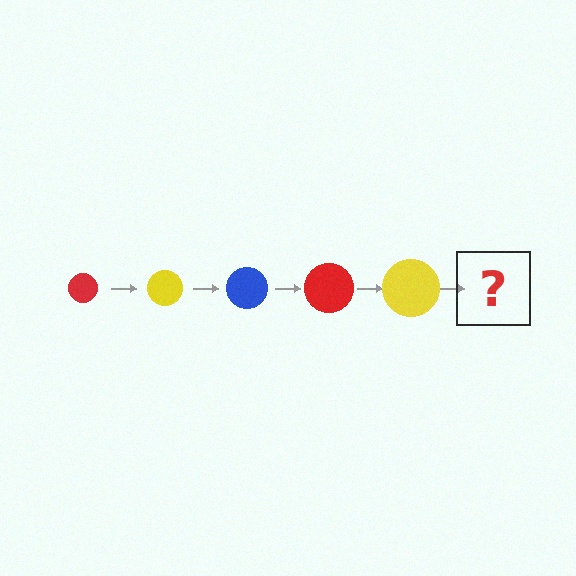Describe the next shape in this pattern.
It should be a blue circle, larger than the previous one.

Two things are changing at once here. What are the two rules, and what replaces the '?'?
The two rules are that the circle grows larger each step and the color cycles through red, yellow, and blue. The '?' should be a blue circle, larger than the previous one.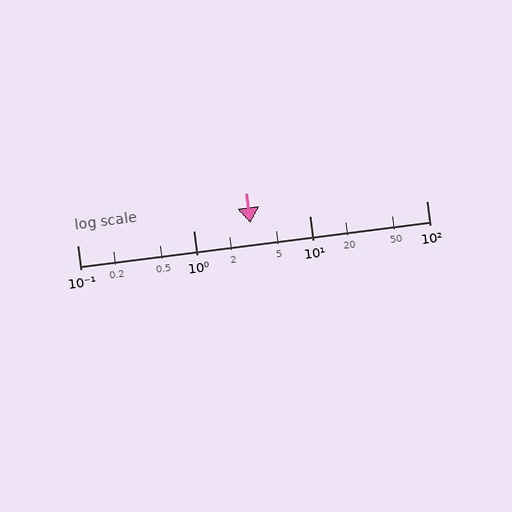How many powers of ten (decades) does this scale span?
The scale spans 3 decades, from 0.1 to 100.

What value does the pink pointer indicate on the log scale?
The pointer indicates approximately 3.1.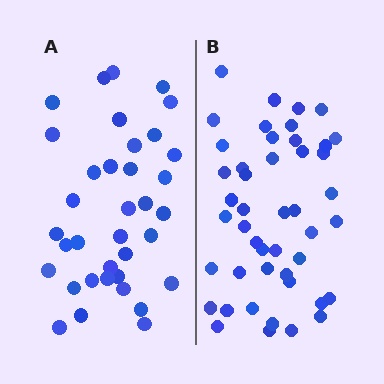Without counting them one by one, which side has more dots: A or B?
Region B (the right region) has more dots.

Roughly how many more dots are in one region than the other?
Region B has roughly 10 or so more dots than region A.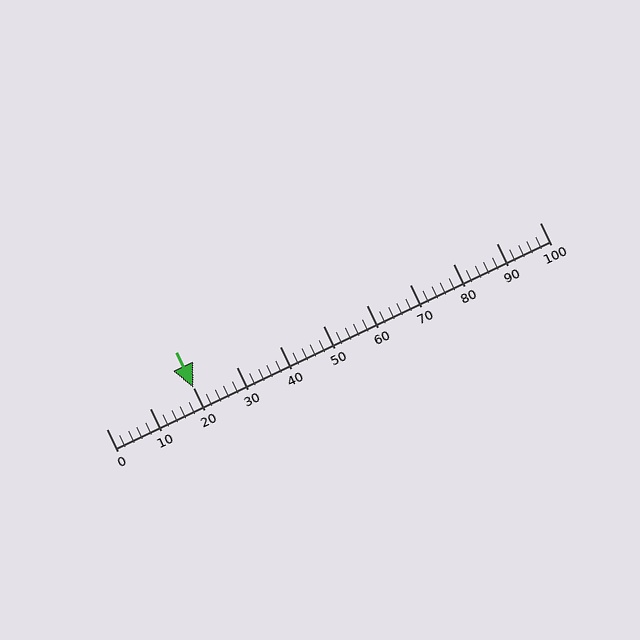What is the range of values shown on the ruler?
The ruler shows values from 0 to 100.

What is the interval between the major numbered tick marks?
The major tick marks are spaced 10 units apart.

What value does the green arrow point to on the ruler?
The green arrow points to approximately 20.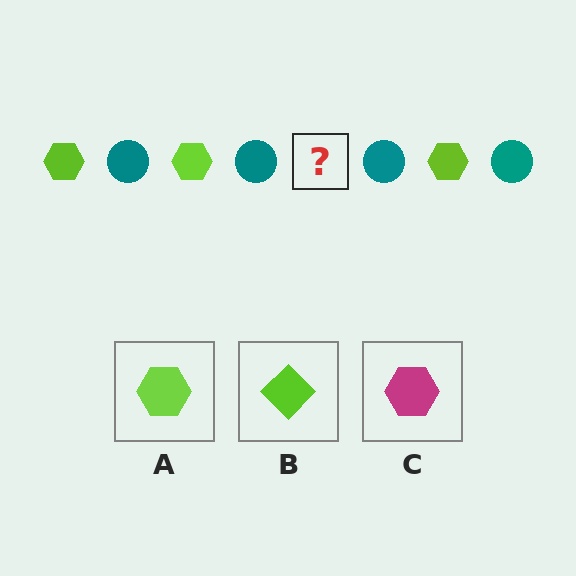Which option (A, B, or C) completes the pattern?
A.